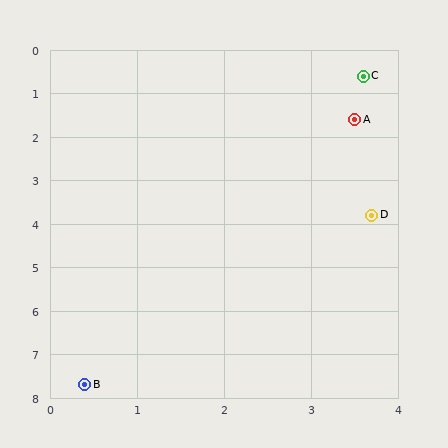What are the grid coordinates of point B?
Point B is at approximately (0.4, 7.7).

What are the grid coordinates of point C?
Point C is at approximately (3.6, 0.6).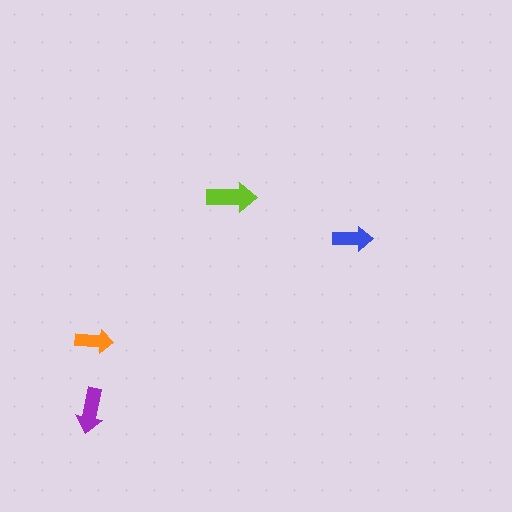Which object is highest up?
The lime arrow is topmost.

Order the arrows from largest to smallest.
the lime one, the purple one, the blue one, the orange one.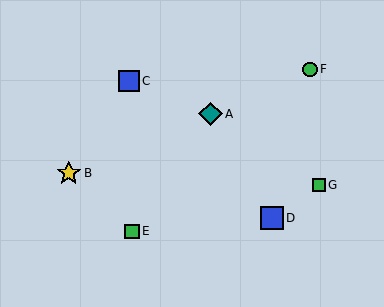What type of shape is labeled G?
Shape G is a green square.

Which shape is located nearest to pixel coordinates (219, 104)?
The teal diamond (labeled A) at (210, 114) is nearest to that location.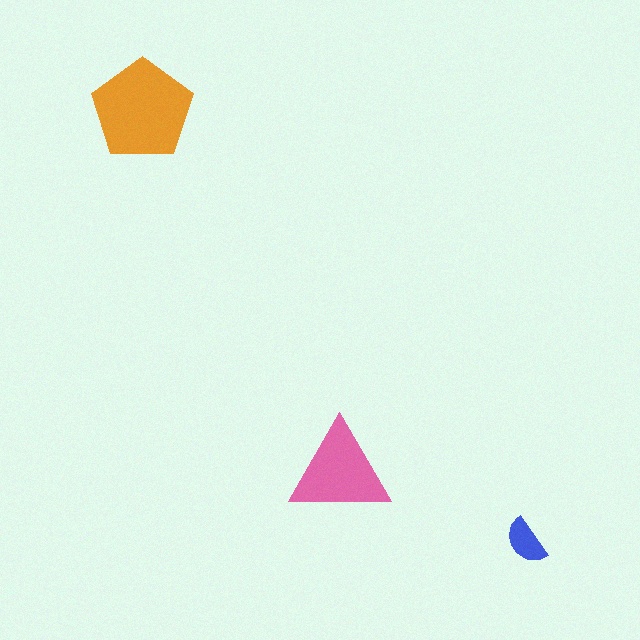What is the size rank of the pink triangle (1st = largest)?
2nd.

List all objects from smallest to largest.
The blue semicircle, the pink triangle, the orange pentagon.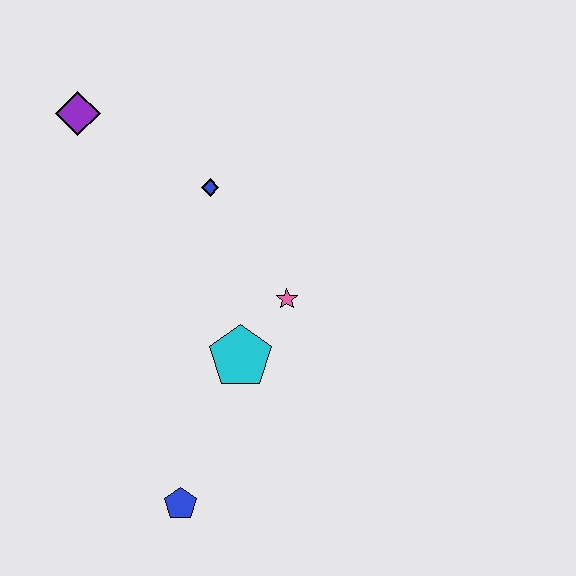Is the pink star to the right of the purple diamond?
Yes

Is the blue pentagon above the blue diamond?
No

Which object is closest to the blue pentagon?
The cyan pentagon is closest to the blue pentagon.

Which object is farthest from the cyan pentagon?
The purple diamond is farthest from the cyan pentagon.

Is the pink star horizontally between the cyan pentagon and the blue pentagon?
No